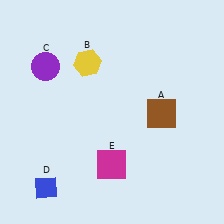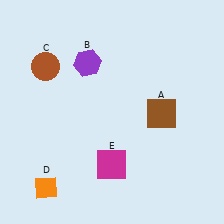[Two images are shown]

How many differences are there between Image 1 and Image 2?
There are 3 differences between the two images.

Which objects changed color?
B changed from yellow to purple. C changed from purple to brown. D changed from blue to orange.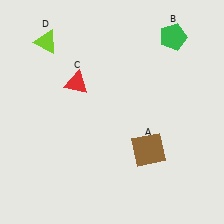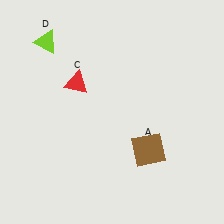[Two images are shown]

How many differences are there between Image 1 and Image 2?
There is 1 difference between the two images.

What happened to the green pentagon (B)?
The green pentagon (B) was removed in Image 2. It was in the top-right area of Image 1.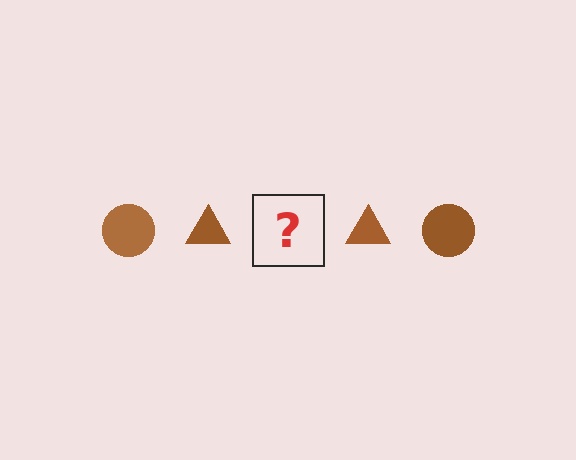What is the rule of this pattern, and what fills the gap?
The rule is that the pattern cycles through circle, triangle shapes in brown. The gap should be filled with a brown circle.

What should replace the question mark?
The question mark should be replaced with a brown circle.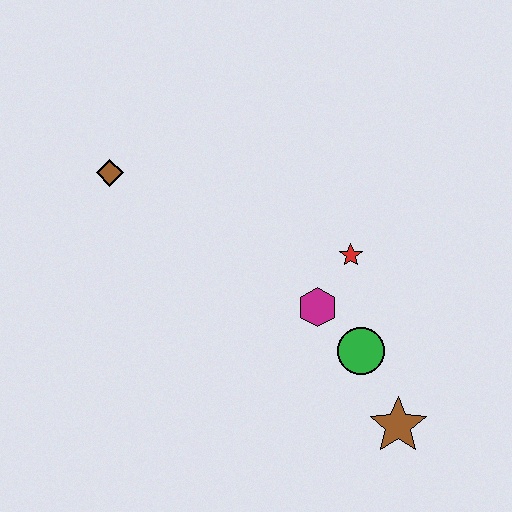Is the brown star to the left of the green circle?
No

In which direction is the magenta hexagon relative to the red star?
The magenta hexagon is below the red star.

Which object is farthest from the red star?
The brown diamond is farthest from the red star.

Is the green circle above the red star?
No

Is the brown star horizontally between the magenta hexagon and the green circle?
No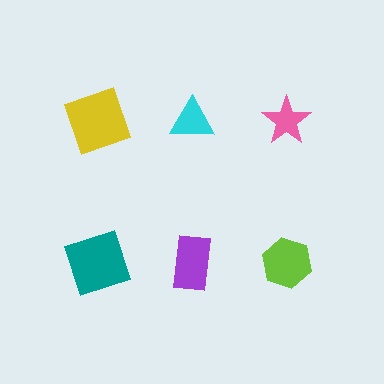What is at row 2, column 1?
A teal square.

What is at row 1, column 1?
A yellow square.